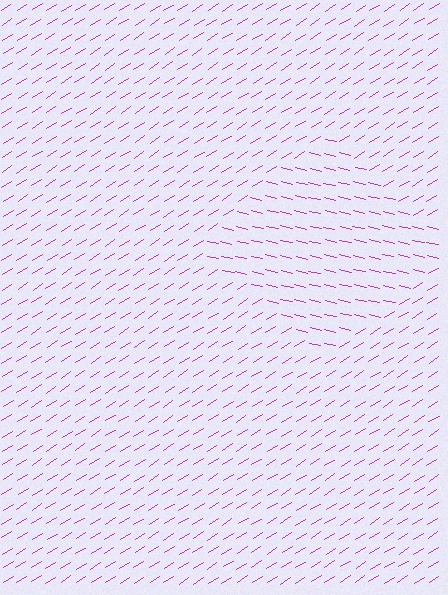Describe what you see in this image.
The image is filled with small magenta line segments. A diamond region in the image has lines oriented differently from the surrounding lines, creating a visible texture boundary.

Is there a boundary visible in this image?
Yes, there is a texture boundary formed by a change in line orientation.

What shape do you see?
I see a diamond.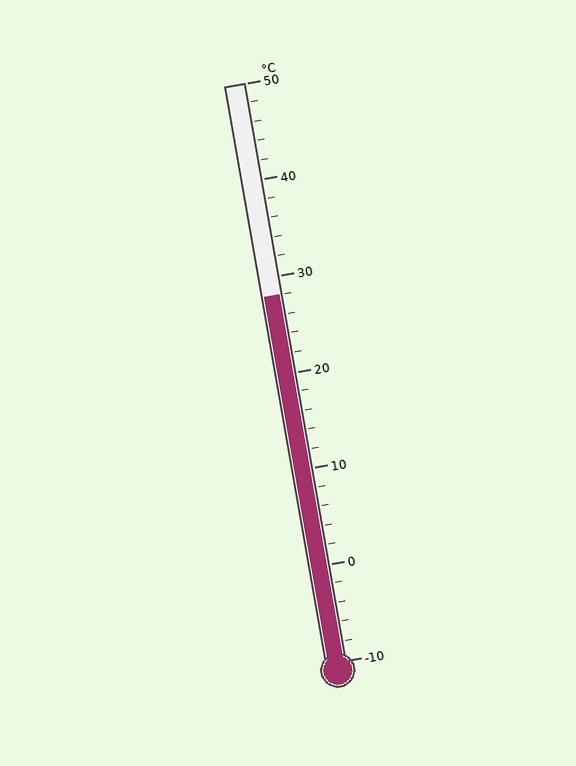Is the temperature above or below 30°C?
The temperature is below 30°C.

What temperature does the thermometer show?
The thermometer shows approximately 28°C.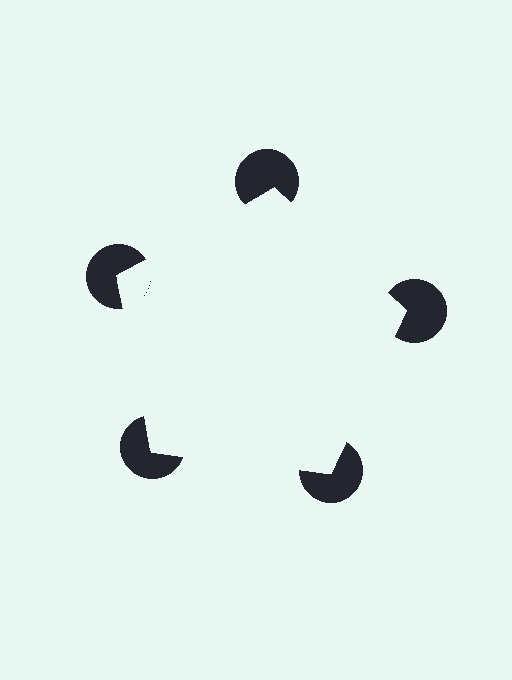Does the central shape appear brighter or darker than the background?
It typically appears slightly brighter than the background, even though no actual brightness change is drawn.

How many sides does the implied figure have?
5 sides.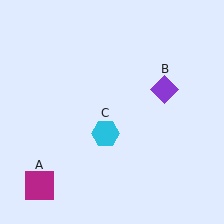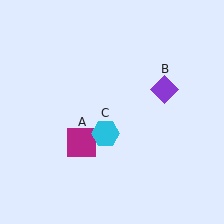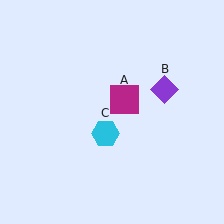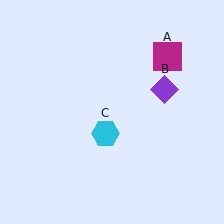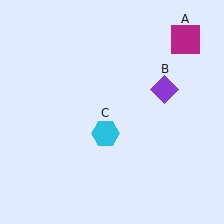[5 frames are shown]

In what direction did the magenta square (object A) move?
The magenta square (object A) moved up and to the right.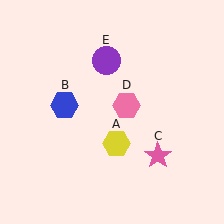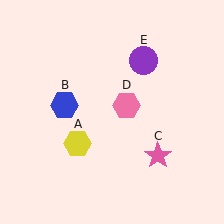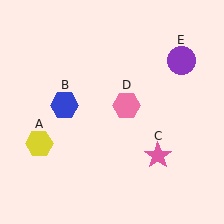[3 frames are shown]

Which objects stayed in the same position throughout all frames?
Blue hexagon (object B) and pink star (object C) and pink hexagon (object D) remained stationary.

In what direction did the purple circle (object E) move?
The purple circle (object E) moved right.